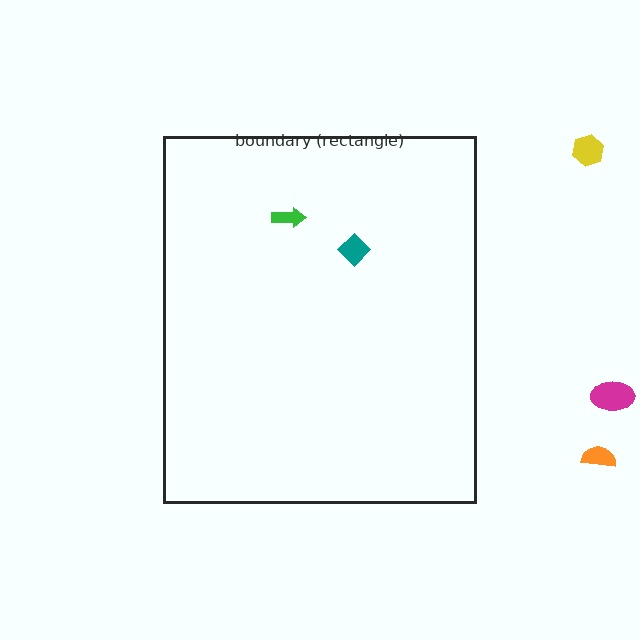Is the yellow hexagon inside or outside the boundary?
Outside.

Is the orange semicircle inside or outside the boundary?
Outside.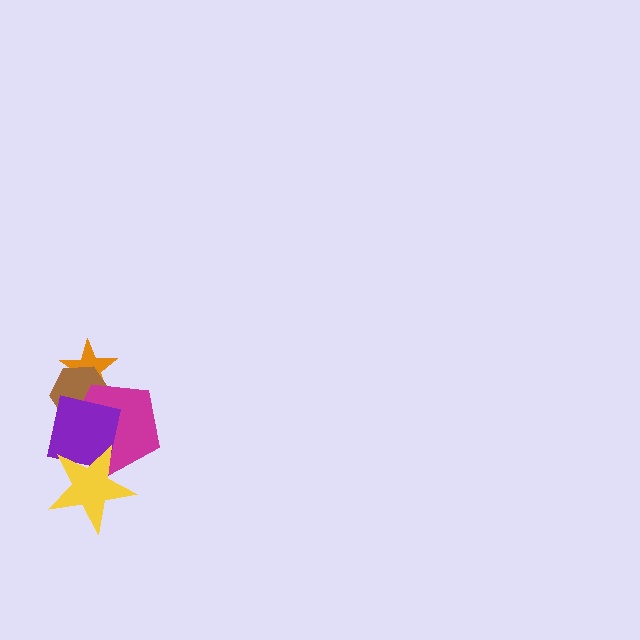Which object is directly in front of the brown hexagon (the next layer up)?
The magenta pentagon is directly in front of the brown hexagon.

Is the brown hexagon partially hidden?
Yes, it is partially covered by another shape.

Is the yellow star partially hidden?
No, no other shape covers it.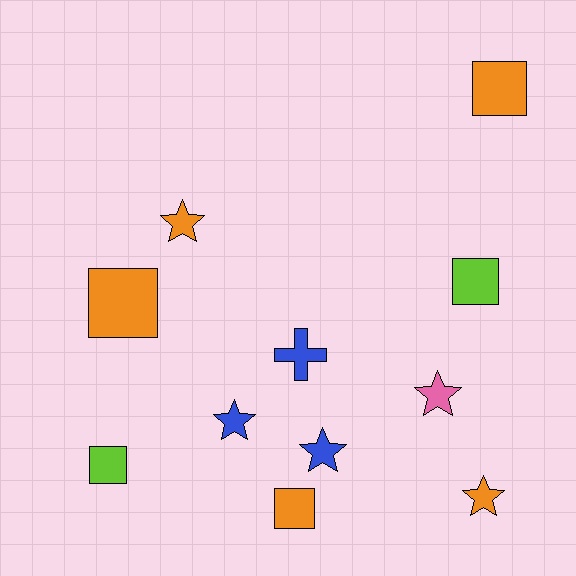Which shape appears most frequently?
Star, with 5 objects.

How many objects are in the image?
There are 11 objects.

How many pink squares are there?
There are no pink squares.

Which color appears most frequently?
Orange, with 5 objects.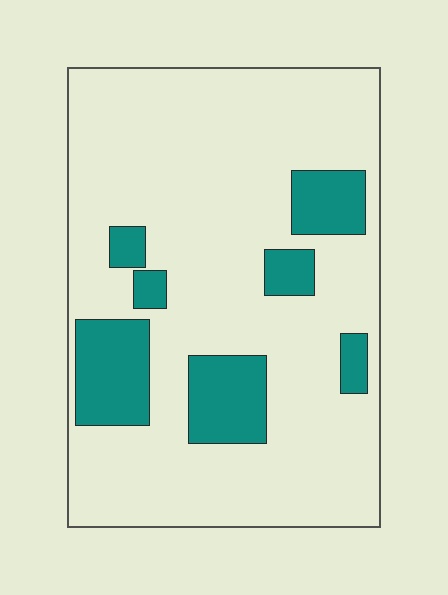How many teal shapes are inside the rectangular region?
7.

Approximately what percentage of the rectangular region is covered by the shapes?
Approximately 20%.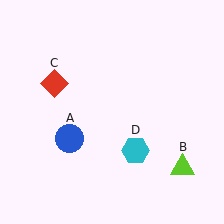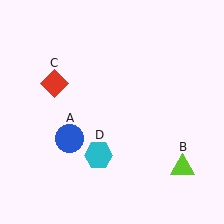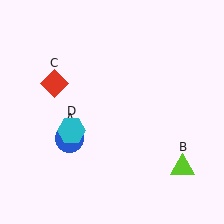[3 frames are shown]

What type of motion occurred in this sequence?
The cyan hexagon (object D) rotated clockwise around the center of the scene.